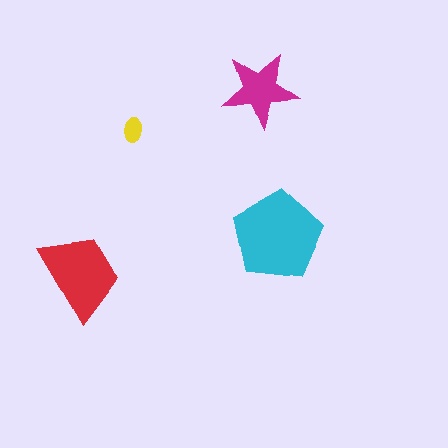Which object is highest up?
The magenta star is topmost.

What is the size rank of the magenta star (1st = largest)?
3rd.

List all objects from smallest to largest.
The yellow ellipse, the magenta star, the red trapezoid, the cyan pentagon.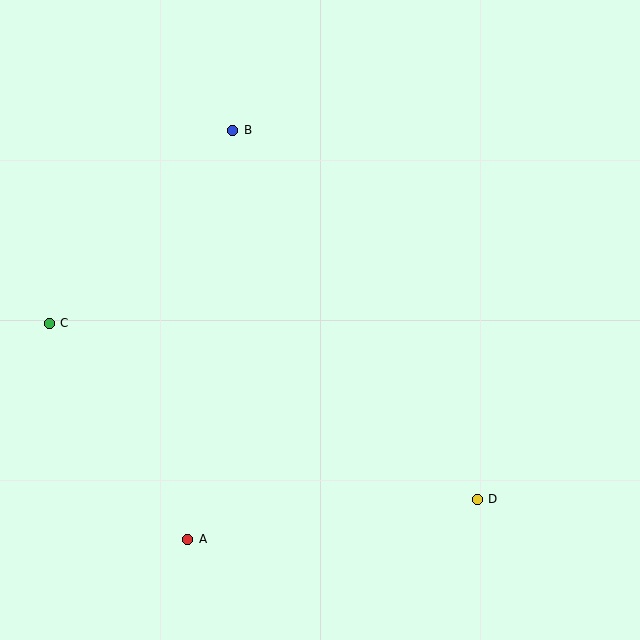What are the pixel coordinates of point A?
Point A is at (188, 539).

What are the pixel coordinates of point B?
Point B is at (233, 130).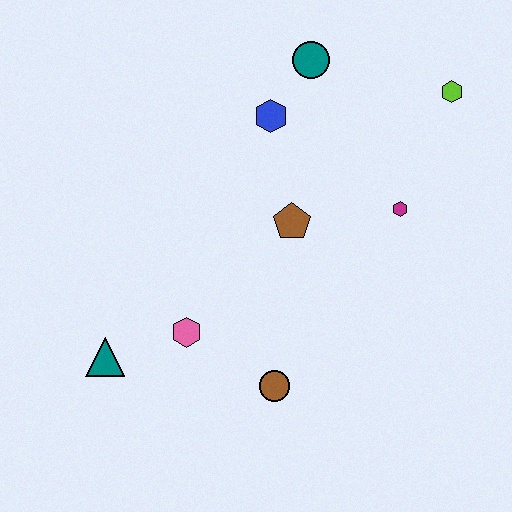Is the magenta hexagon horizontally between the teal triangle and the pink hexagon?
No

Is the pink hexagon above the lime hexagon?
No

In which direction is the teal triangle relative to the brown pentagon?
The teal triangle is to the left of the brown pentagon.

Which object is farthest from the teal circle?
The teal triangle is farthest from the teal circle.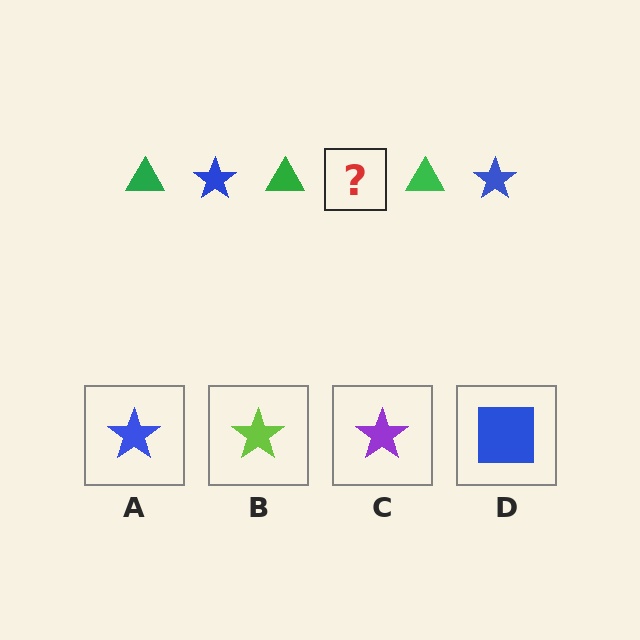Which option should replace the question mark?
Option A.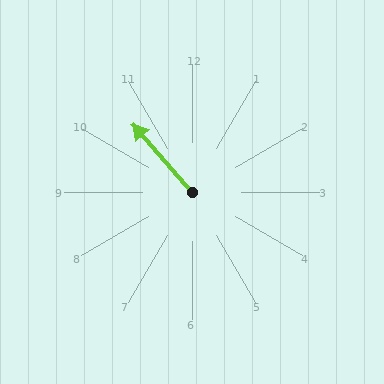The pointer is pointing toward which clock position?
Roughly 11 o'clock.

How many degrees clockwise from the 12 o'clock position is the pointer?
Approximately 319 degrees.